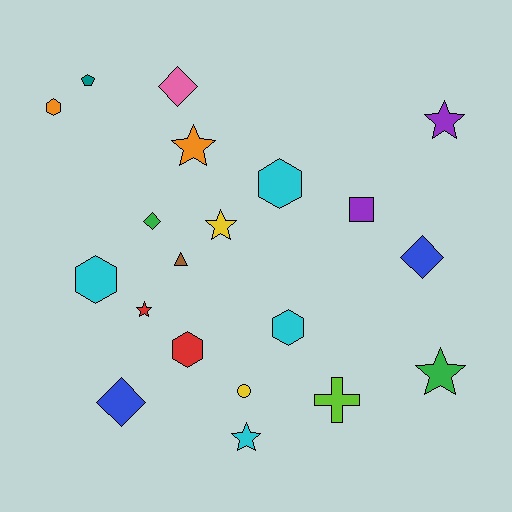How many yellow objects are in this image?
There are 2 yellow objects.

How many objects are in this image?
There are 20 objects.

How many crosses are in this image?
There is 1 cross.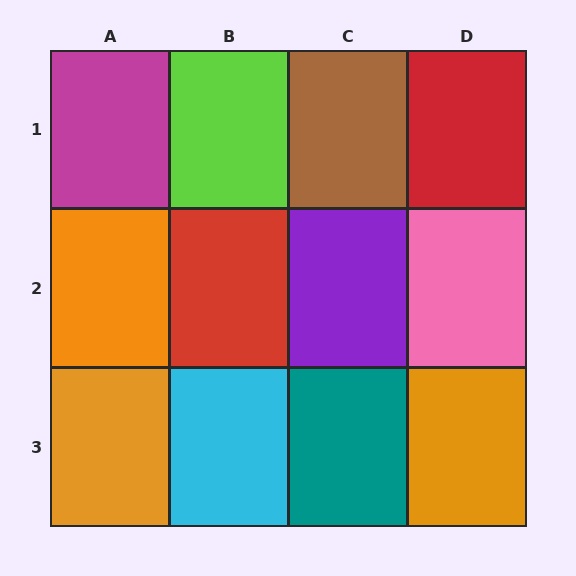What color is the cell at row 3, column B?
Cyan.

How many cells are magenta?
1 cell is magenta.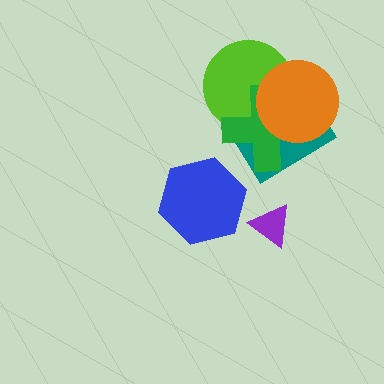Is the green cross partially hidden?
Yes, it is partially covered by another shape.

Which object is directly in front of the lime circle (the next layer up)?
The green cross is directly in front of the lime circle.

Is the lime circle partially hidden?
Yes, it is partially covered by another shape.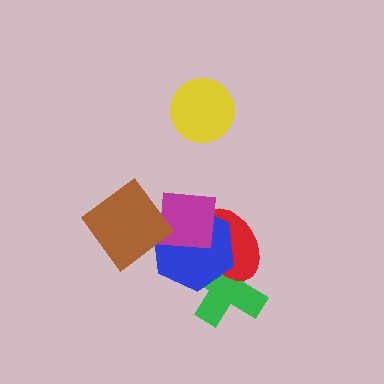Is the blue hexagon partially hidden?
Yes, it is partially covered by another shape.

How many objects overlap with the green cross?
2 objects overlap with the green cross.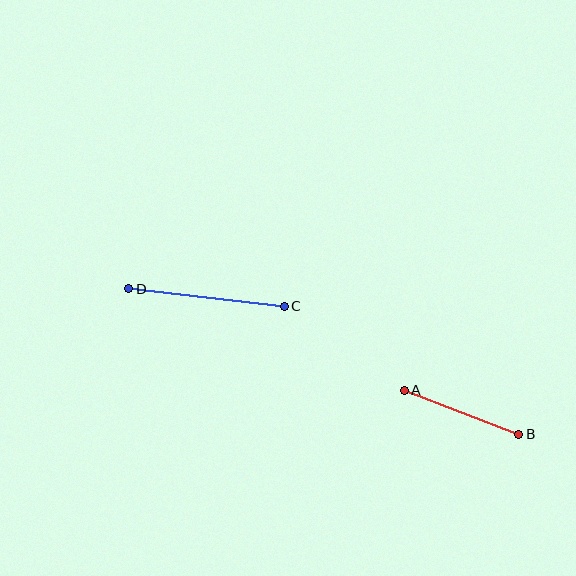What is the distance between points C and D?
The distance is approximately 156 pixels.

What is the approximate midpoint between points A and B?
The midpoint is at approximately (461, 412) pixels.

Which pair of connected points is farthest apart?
Points C and D are farthest apart.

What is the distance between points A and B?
The distance is approximately 123 pixels.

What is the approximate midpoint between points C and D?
The midpoint is at approximately (206, 298) pixels.